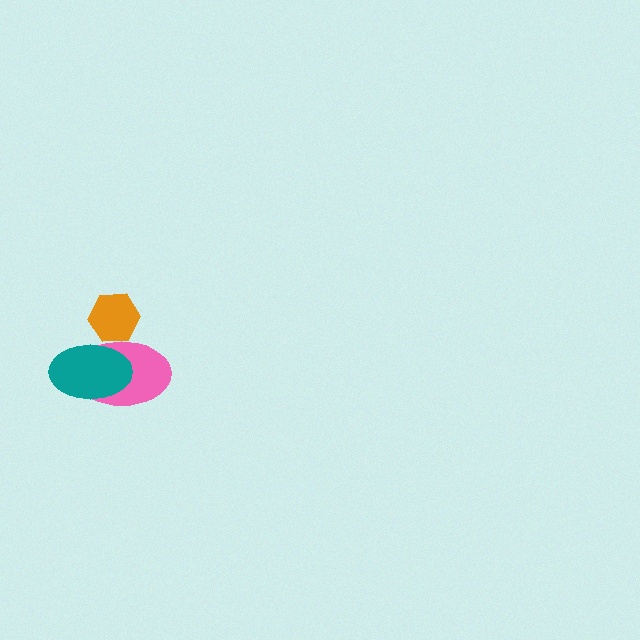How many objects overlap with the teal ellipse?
2 objects overlap with the teal ellipse.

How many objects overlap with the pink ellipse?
2 objects overlap with the pink ellipse.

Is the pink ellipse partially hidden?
Yes, it is partially covered by another shape.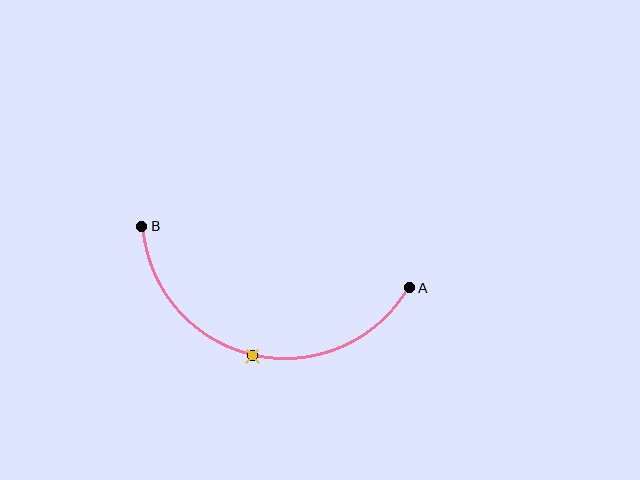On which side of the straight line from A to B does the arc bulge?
The arc bulges below the straight line connecting A and B.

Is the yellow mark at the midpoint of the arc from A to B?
Yes. The yellow mark lies on the arc at equal arc-length from both A and B — it is the arc midpoint.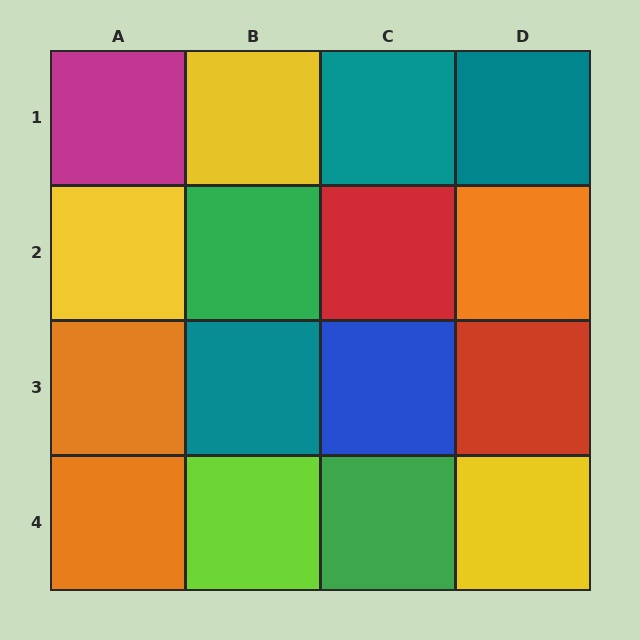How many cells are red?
2 cells are red.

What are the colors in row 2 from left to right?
Yellow, green, red, orange.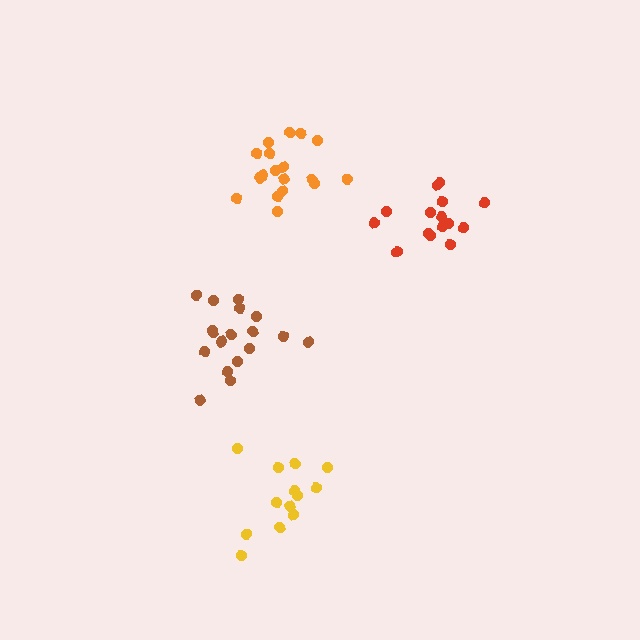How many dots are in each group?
Group 1: 18 dots, Group 2: 15 dots, Group 3: 13 dots, Group 4: 18 dots (64 total).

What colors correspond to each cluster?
The clusters are colored: orange, red, yellow, brown.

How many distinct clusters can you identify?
There are 4 distinct clusters.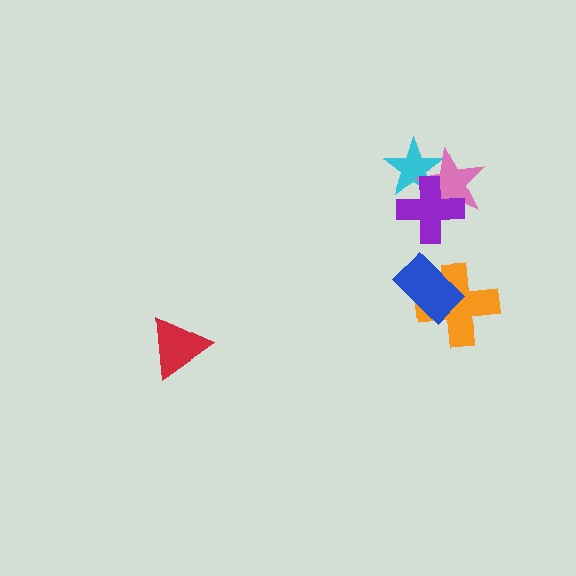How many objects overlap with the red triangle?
0 objects overlap with the red triangle.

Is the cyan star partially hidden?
Yes, it is partially covered by another shape.